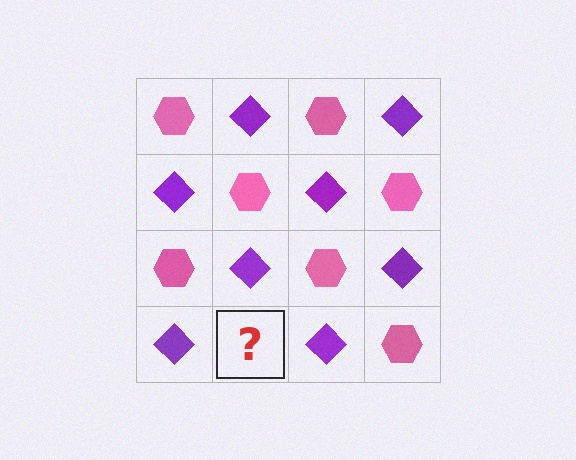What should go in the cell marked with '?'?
The missing cell should contain a pink hexagon.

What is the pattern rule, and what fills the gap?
The rule is that it alternates pink hexagon and purple diamond in a checkerboard pattern. The gap should be filled with a pink hexagon.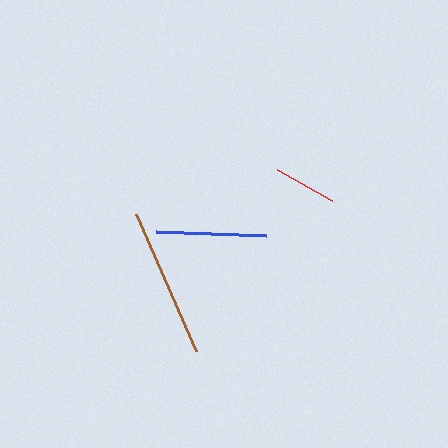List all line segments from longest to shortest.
From longest to shortest: brown, blue, red.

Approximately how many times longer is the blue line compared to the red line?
The blue line is approximately 1.7 times the length of the red line.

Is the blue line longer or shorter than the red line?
The blue line is longer than the red line.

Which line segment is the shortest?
The red line is the shortest at approximately 63 pixels.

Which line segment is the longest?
The brown line is the longest at approximately 150 pixels.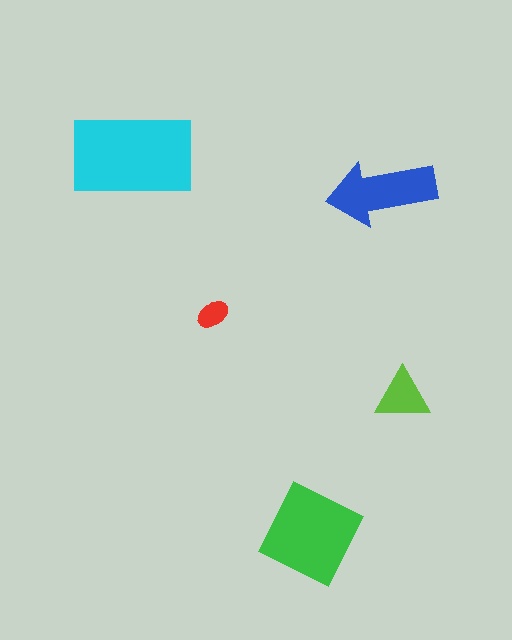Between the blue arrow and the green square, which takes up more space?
The green square.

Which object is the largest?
The cyan rectangle.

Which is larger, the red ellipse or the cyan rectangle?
The cyan rectangle.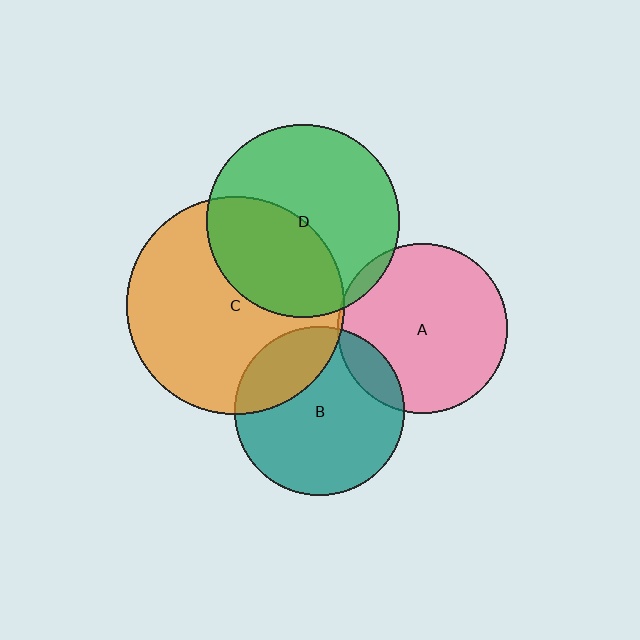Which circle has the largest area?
Circle C (orange).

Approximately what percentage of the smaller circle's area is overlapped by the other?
Approximately 40%.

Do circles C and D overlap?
Yes.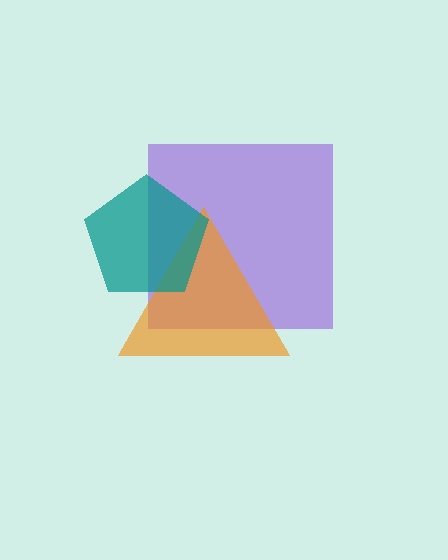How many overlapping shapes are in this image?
There are 3 overlapping shapes in the image.